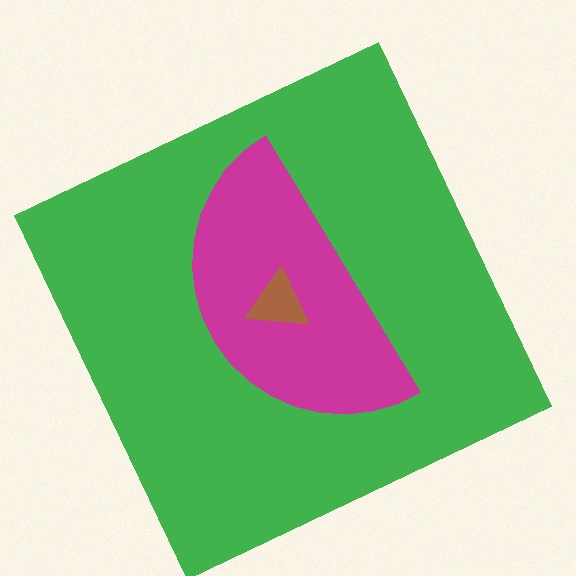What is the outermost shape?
The green square.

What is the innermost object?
The brown triangle.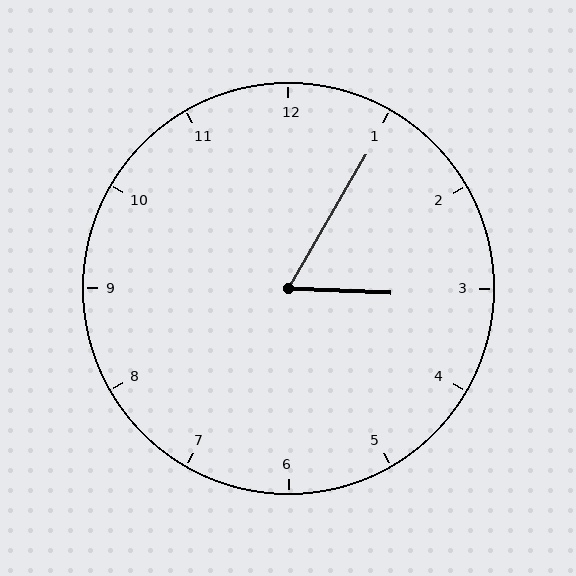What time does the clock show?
3:05.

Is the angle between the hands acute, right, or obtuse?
It is acute.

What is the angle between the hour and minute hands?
Approximately 62 degrees.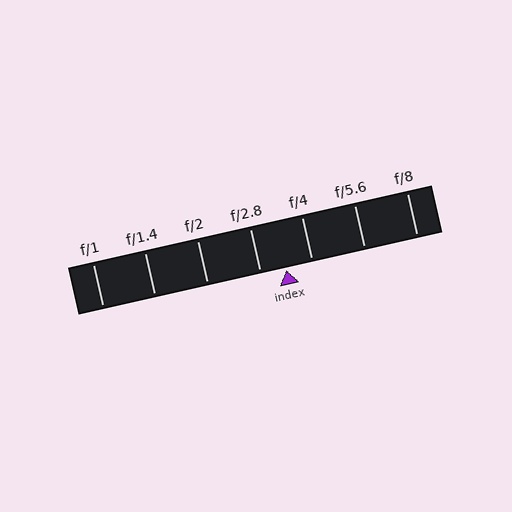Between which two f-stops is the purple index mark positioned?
The index mark is between f/2.8 and f/4.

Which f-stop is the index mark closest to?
The index mark is closest to f/4.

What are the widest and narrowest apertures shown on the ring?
The widest aperture shown is f/1 and the narrowest is f/8.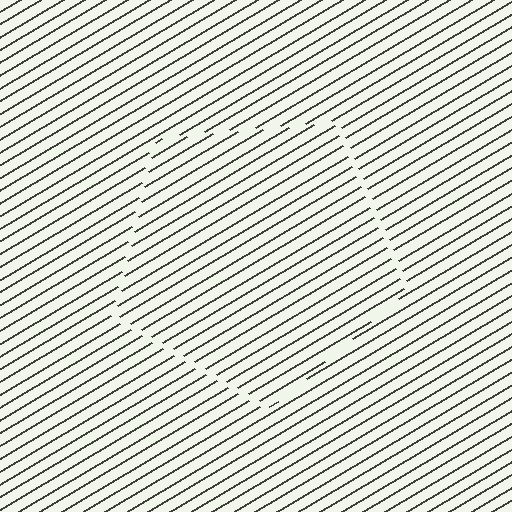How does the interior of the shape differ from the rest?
The interior of the shape contains the same grating, shifted by half a period — the contour is defined by the phase discontinuity where line-ends from the inner and outer gratings abut.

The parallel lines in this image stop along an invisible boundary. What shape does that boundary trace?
An illusory pentagon. The interior of the shape contains the same grating, shifted by half a period — the contour is defined by the phase discontinuity where line-ends from the inner and outer gratings abut.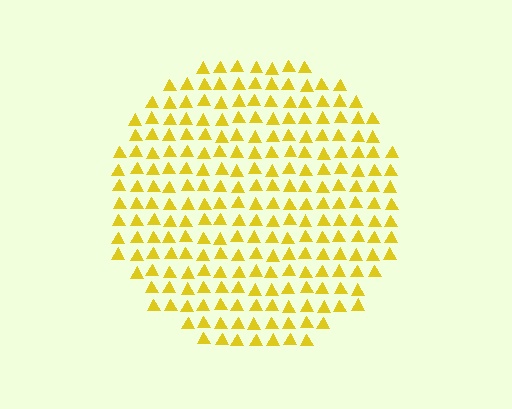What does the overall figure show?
The overall figure shows a circle.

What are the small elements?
The small elements are triangles.